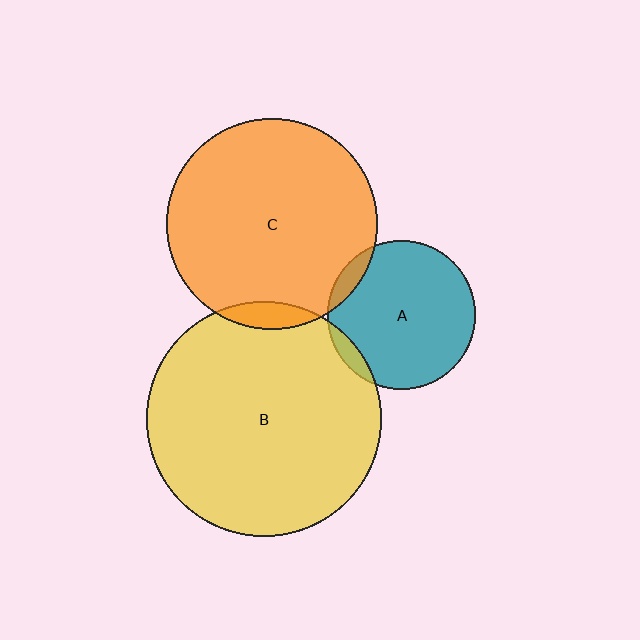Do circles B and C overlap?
Yes.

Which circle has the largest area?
Circle B (yellow).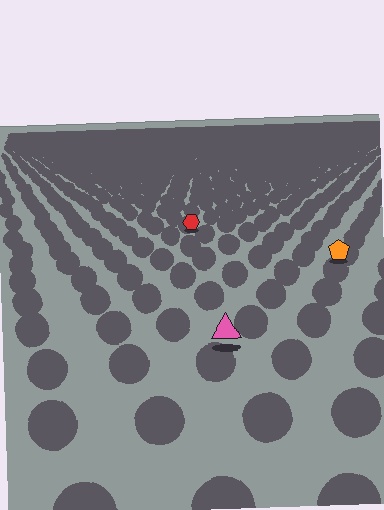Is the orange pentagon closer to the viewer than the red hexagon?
Yes. The orange pentagon is closer — you can tell from the texture gradient: the ground texture is coarser near it.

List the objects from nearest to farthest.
From nearest to farthest: the pink triangle, the orange pentagon, the red hexagon.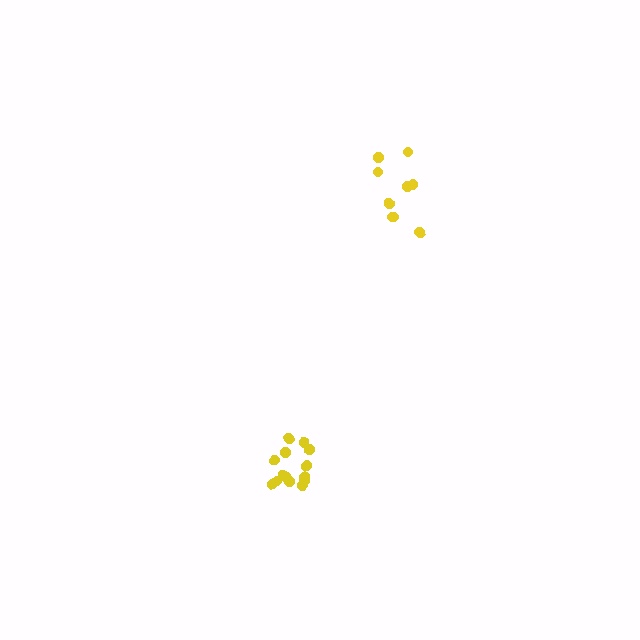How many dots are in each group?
Group 1: 9 dots, Group 2: 14 dots (23 total).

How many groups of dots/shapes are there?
There are 2 groups.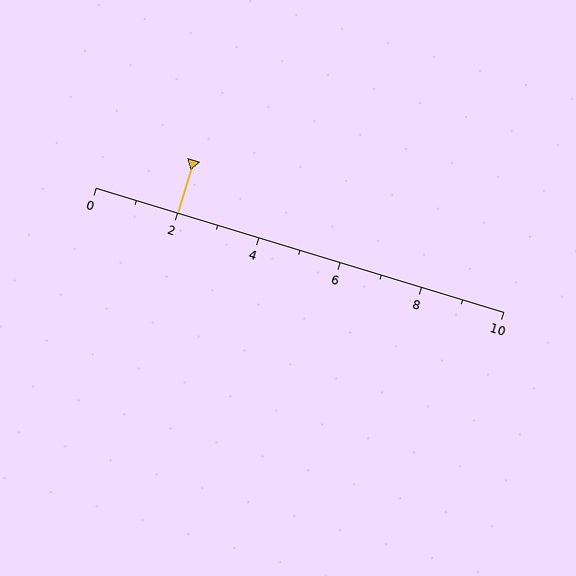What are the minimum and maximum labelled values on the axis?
The axis runs from 0 to 10.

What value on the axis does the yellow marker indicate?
The marker indicates approximately 2.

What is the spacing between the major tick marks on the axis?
The major ticks are spaced 2 apart.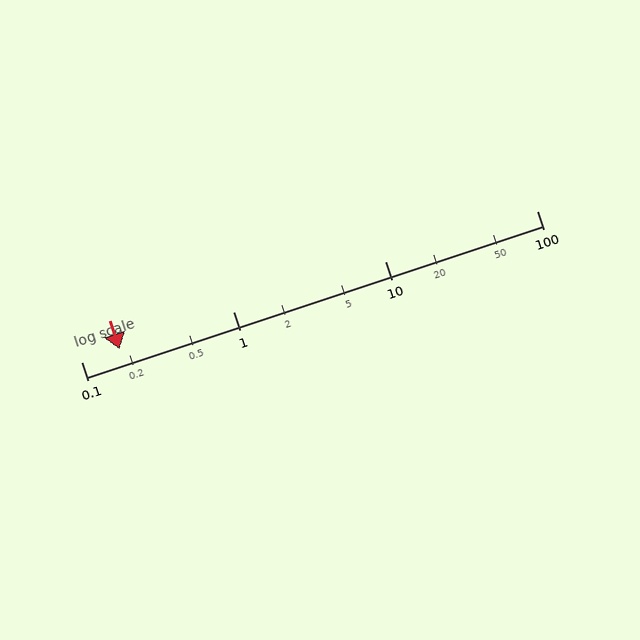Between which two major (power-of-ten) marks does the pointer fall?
The pointer is between 0.1 and 1.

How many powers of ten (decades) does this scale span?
The scale spans 3 decades, from 0.1 to 100.